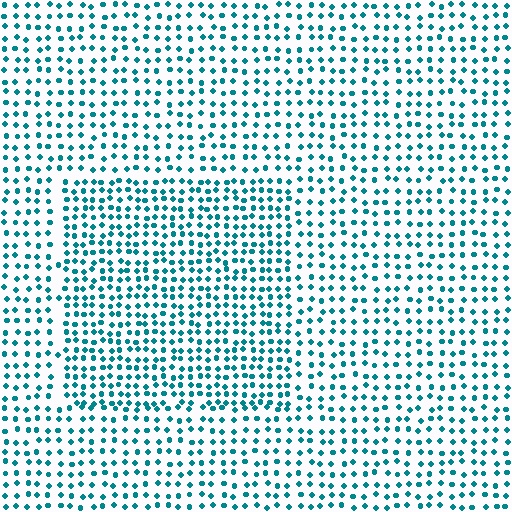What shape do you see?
I see a rectangle.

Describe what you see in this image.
The image contains small teal elements arranged at two different densities. A rectangle-shaped region is visible where the elements are more densely packed than the surrounding area.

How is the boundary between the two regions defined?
The boundary is defined by a change in element density (approximately 1.5x ratio). All elements are the same color, size, and shape.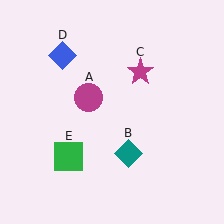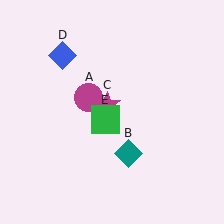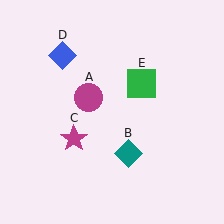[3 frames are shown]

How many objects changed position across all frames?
2 objects changed position: magenta star (object C), green square (object E).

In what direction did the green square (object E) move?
The green square (object E) moved up and to the right.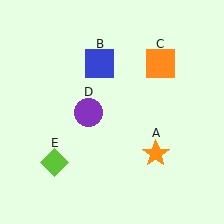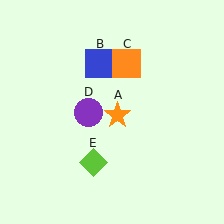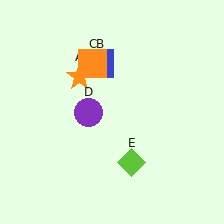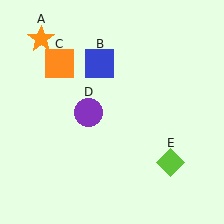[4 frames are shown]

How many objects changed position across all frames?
3 objects changed position: orange star (object A), orange square (object C), lime diamond (object E).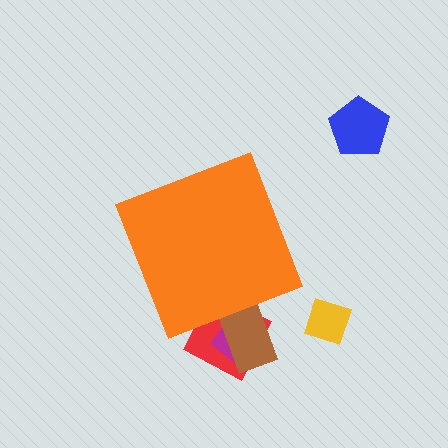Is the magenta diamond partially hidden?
Yes, the magenta diamond is partially hidden behind the orange diamond.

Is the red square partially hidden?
Yes, the red square is partially hidden behind the orange diamond.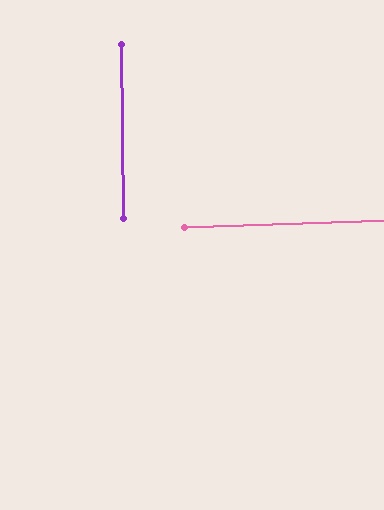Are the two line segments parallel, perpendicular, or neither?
Perpendicular — they meet at approximately 89°.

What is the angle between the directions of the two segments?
Approximately 89 degrees.